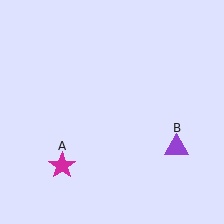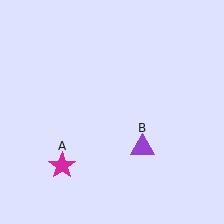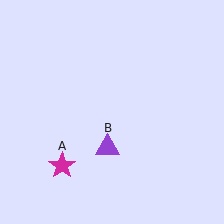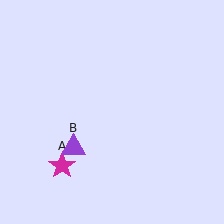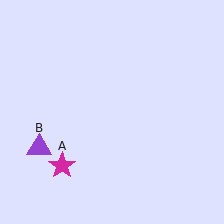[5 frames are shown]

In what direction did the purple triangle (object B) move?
The purple triangle (object B) moved left.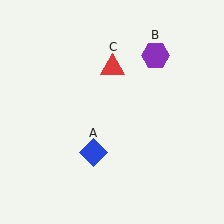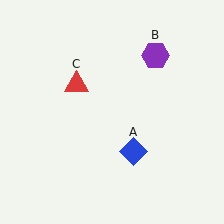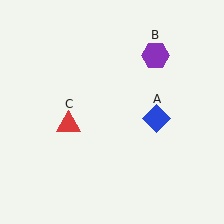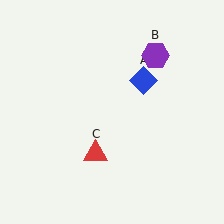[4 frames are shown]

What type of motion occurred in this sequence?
The blue diamond (object A), red triangle (object C) rotated counterclockwise around the center of the scene.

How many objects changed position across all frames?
2 objects changed position: blue diamond (object A), red triangle (object C).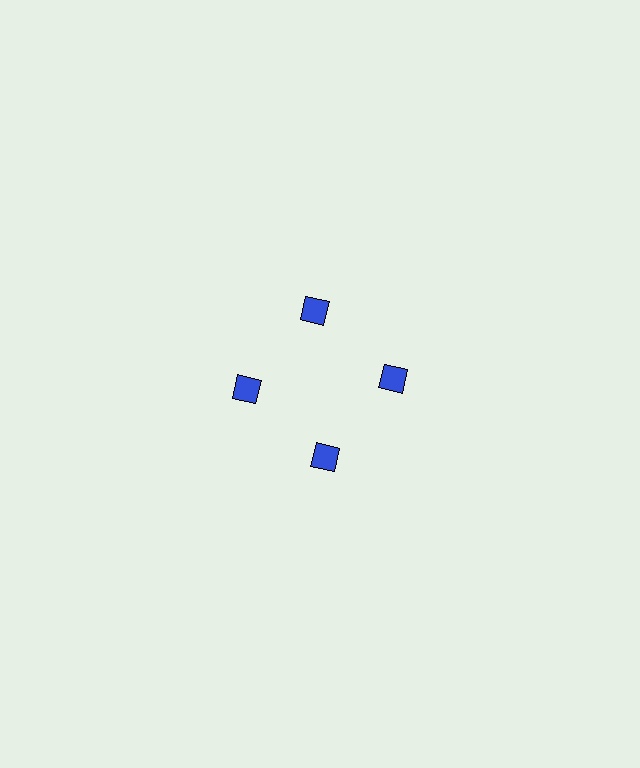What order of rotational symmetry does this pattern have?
This pattern has 4-fold rotational symmetry.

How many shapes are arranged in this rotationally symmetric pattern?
There are 4 shapes, arranged in 4 groups of 1.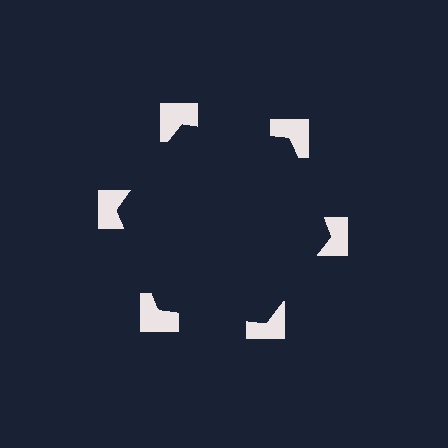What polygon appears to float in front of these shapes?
An illusory hexagon — its edges are inferred from the aligned wedge cuts in the notched squares, not physically drawn.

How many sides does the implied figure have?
6 sides.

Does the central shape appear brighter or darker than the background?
It typically appears slightly darker than the background, even though no actual brightness change is drawn.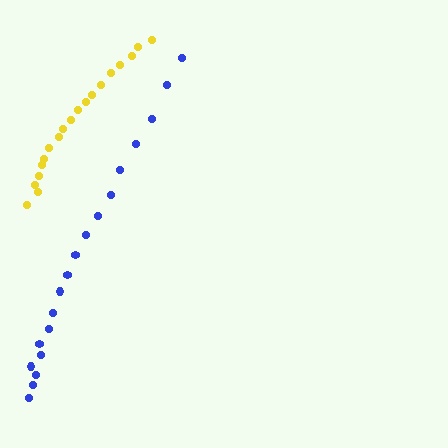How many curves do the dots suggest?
There are 2 distinct paths.